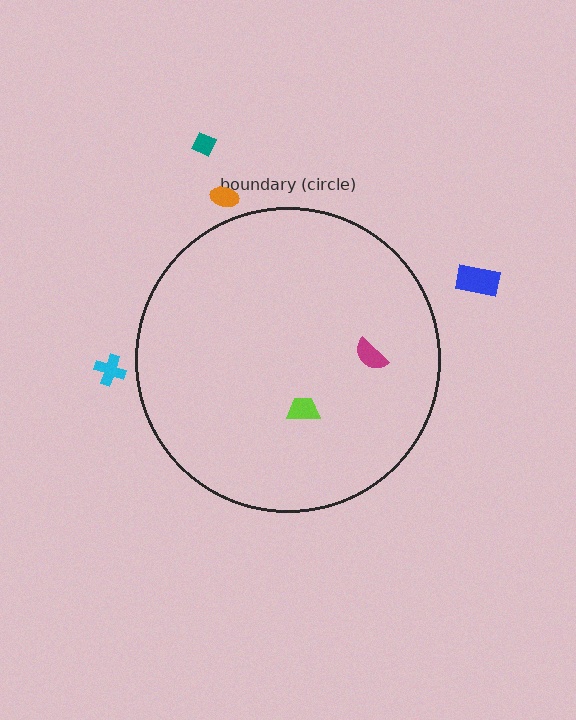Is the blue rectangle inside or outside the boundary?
Outside.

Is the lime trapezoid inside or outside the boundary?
Inside.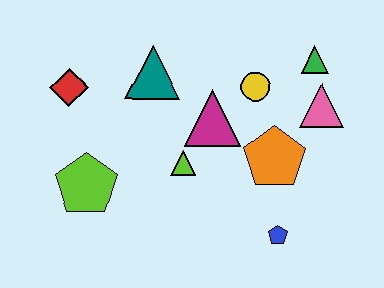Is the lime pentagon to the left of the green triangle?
Yes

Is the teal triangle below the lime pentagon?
No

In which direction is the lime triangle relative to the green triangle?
The lime triangle is to the left of the green triangle.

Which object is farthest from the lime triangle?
The green triangle is farthest from the lime triangle.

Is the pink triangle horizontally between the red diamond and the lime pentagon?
No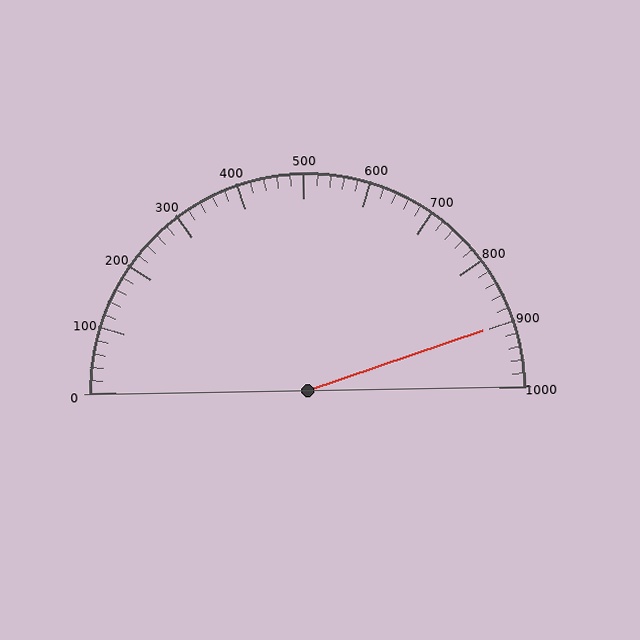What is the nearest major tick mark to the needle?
The nearest major tick mark is 900.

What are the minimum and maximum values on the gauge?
The gauge ranges from 0 to 1000.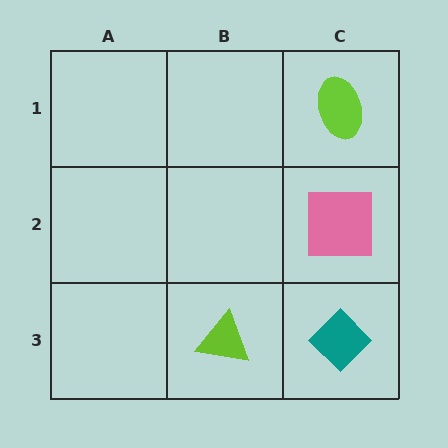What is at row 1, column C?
A lime ellipse.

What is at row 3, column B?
A lime triangle.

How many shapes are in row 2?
1 shape.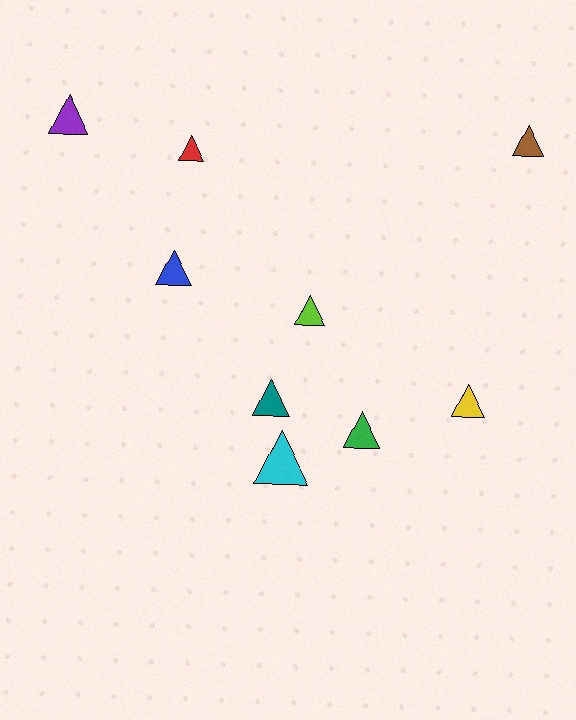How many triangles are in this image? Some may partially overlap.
There are 9 triangles.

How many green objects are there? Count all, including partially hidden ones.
There is 1 green object.